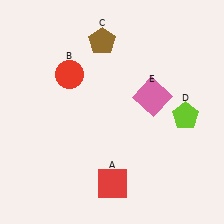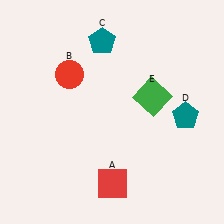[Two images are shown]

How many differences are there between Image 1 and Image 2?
There are 3 differences between the two images.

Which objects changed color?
C changed from brown to teal. D changed from lime to teal. E changed from pink to green.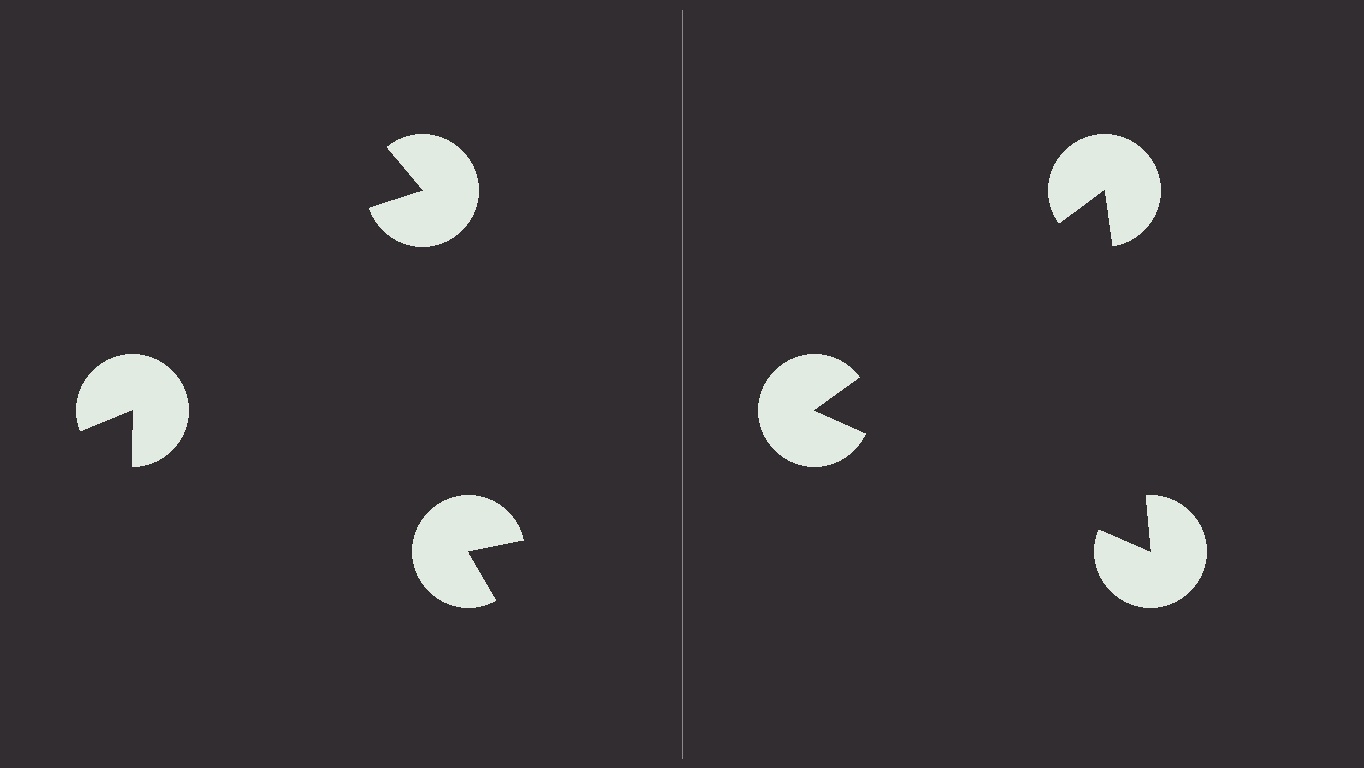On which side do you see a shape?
An illusory triangle appears on the right side. On the left side the wedge cuts are rotated, so no coherent shape forms.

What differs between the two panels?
The pac-man discs are positioned identically on both sides; only the wedge orientations differ. On the right they align to a triangle; on the left they are misaligned.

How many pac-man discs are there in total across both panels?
6 — 3 on each side.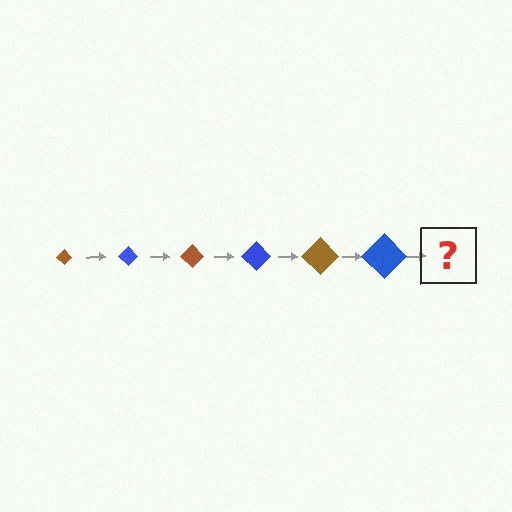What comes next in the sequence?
The next element should be a brown diamond, larger than the previous one.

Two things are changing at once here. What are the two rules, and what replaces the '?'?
The two rules are that the diamond grows larger each step and the color cycles through brown and blue. The '?' should be a brown diamond, larger than the previous one.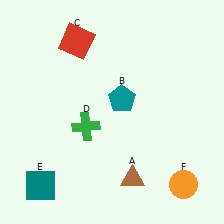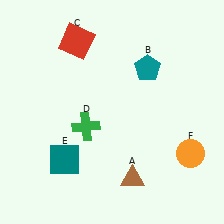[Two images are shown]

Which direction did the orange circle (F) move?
The orange circle (F) moved up.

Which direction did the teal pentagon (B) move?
The teal pentagon (B) moved up.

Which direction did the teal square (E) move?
The teal square (E) moved up.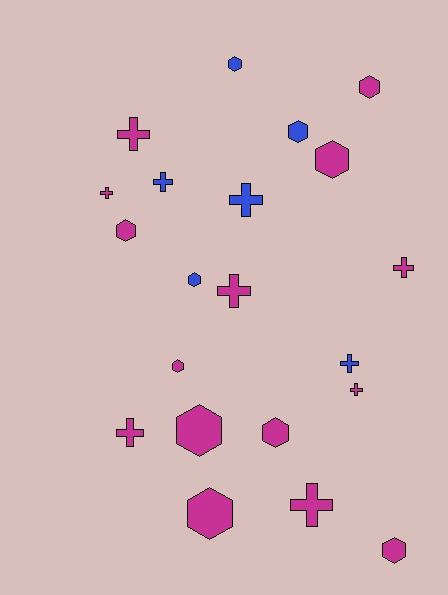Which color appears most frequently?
Magenta, with 15 objects.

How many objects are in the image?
There are 21 objects.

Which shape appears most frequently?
Hexagon, with 11 objects.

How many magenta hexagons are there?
There are 8 magenta hexagons.